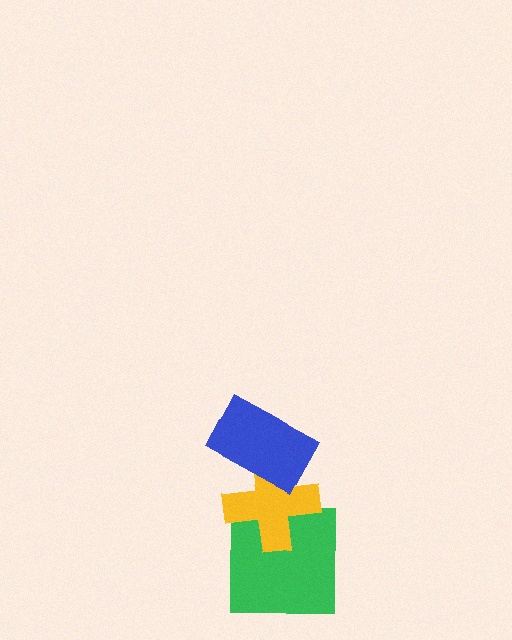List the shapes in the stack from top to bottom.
From top to bottom: the blue rectangle, the yellow cross, the green square.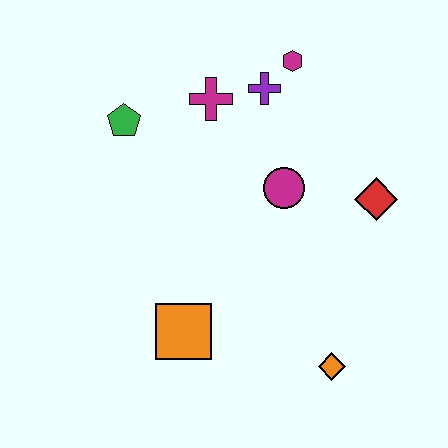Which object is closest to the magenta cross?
The purple cross is closest to the magenta cross.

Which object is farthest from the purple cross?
The orange diamond is farthest from the purple cross.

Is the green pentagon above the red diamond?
Yes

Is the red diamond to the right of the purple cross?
Yes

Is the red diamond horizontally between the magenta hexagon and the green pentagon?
No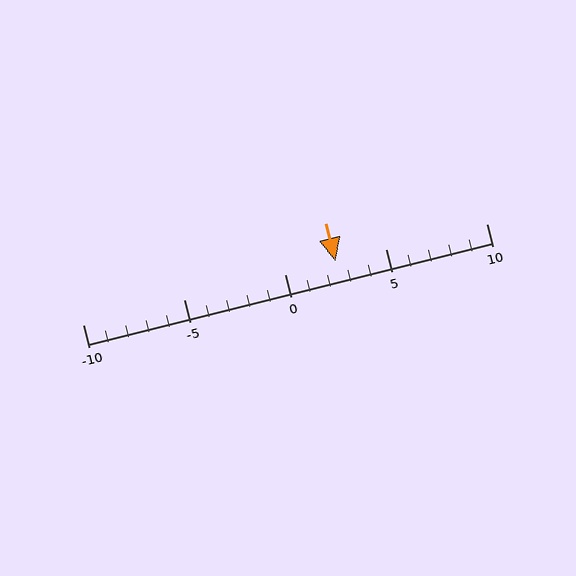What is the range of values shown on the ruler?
The ruler shows values from -10 to 10.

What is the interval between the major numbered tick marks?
The major tick marks are spaced 5 units apart.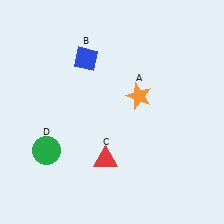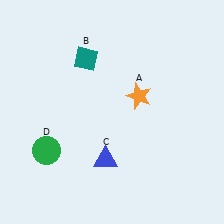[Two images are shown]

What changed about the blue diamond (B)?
In Image 1, B is blue. In Image 2, it changed to teal.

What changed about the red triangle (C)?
In Image 1, C is red. In Image 2, it changed to blue.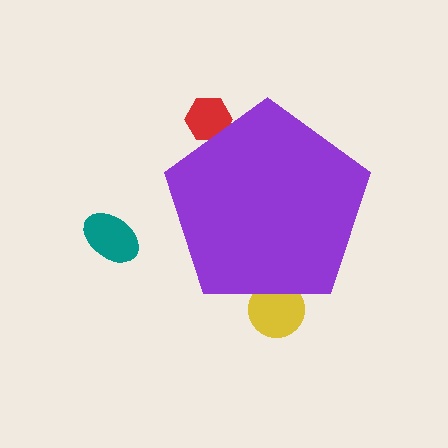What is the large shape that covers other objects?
A purple pentagon.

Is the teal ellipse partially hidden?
No, the teal ellipse is fully visible.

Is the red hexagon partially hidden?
Yes, the red hexagon is partially hidden behind the purple pentagon.